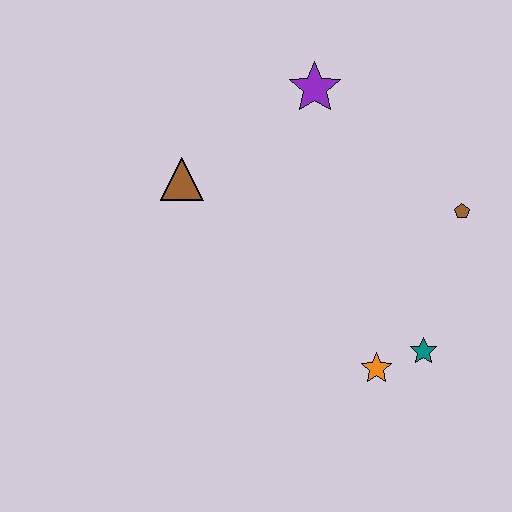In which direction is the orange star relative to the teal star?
The orange star is to the left of the teal star.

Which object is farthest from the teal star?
The brown triangle is farthest from the teal star.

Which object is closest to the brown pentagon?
The teal star is closest to the brown pentagon.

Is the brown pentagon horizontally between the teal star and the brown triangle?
No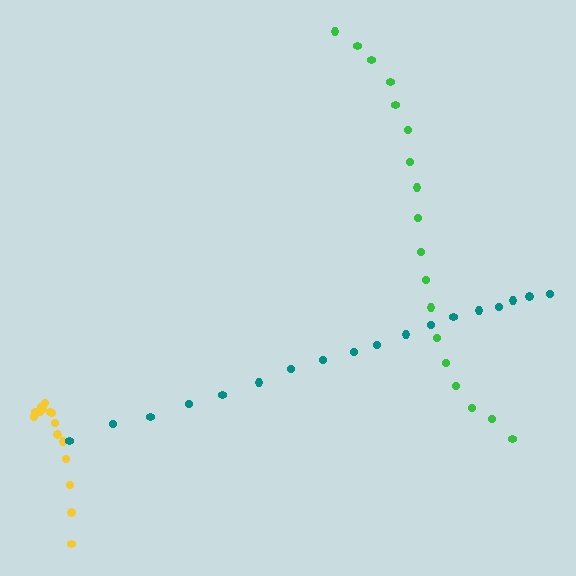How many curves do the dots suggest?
There are 3 distinct paths.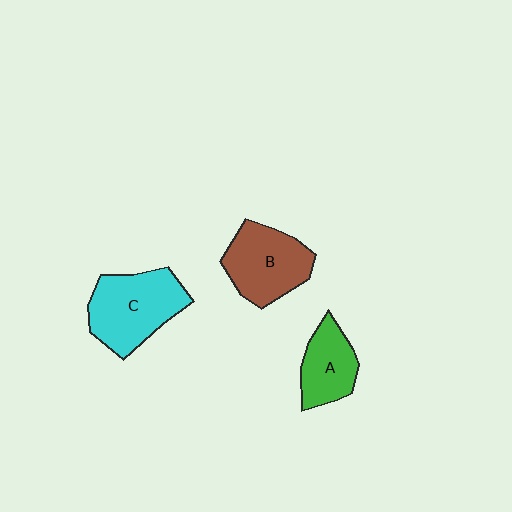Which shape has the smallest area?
Shape A (green).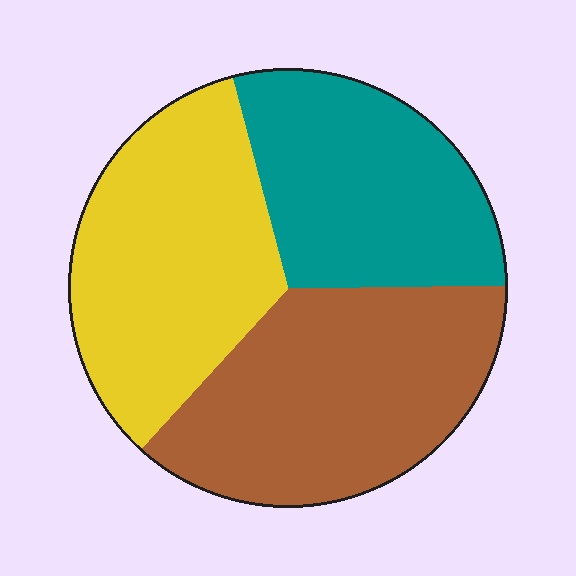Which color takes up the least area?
Teal, at roughly 30%.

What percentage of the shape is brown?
Brown covers around 35% of the shape.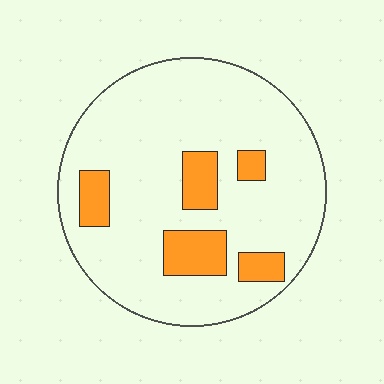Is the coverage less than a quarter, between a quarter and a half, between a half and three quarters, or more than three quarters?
Less than a quarter.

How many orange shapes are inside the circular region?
5.